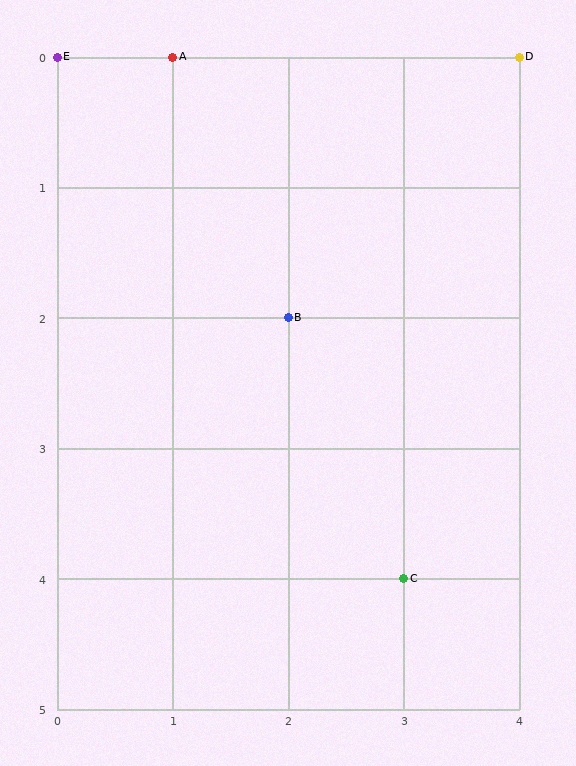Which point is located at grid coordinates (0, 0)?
Point E is at (0, 0).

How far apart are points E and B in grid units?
Points E and B are 2 columns and 2 rows apart (about 2.8 grid units diagonally).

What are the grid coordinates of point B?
Point B is at grid coordinates (2, 2).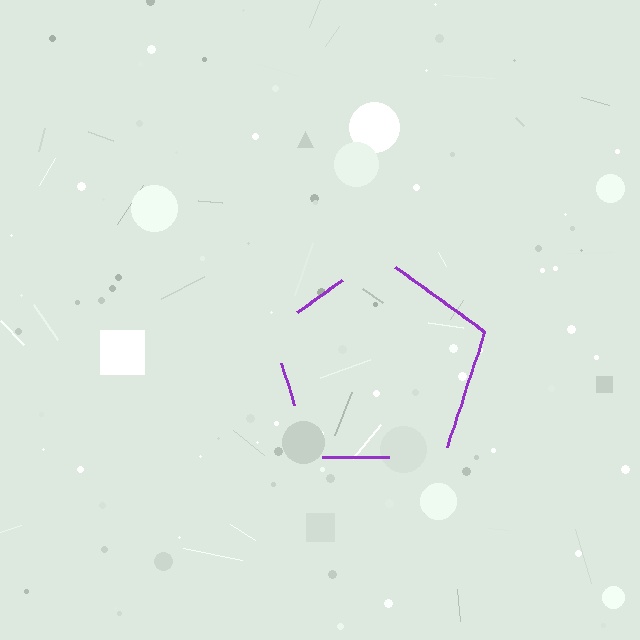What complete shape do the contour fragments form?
The contour fragments form a pentagon.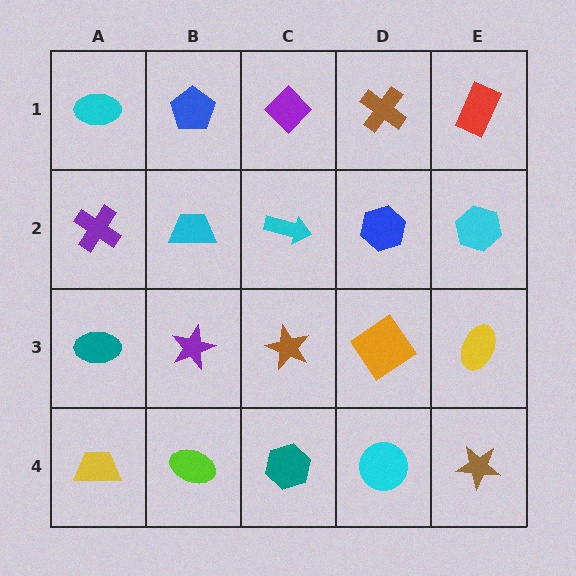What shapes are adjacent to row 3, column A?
A purple cross (row 2, column A), a yellow trapezoid (row 4, column A), a purple star (row 3, column B).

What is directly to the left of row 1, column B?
A cyan ellipse.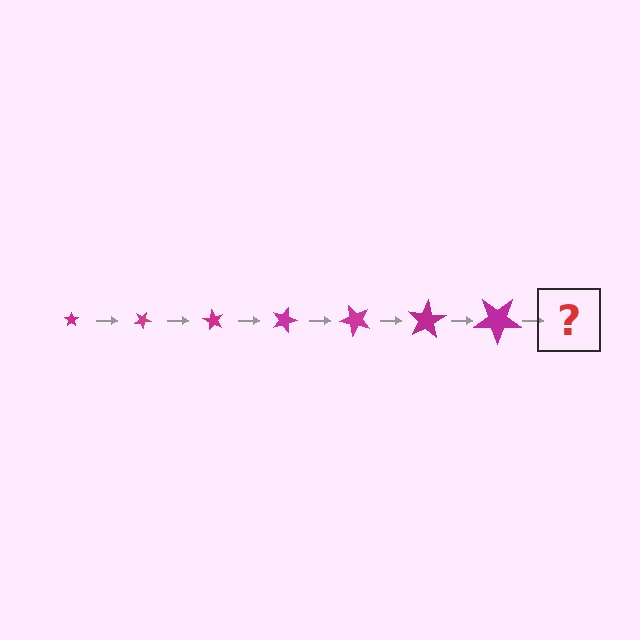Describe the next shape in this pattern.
It should be a star, larger than the previous one and rotated 210 degrees from the start.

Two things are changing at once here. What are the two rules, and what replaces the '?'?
The two rules are that the star grows larger each step and it rotates 30 degrees each step. The '?' should be a star, larger than the previous one and rotated 210 degrees from the start.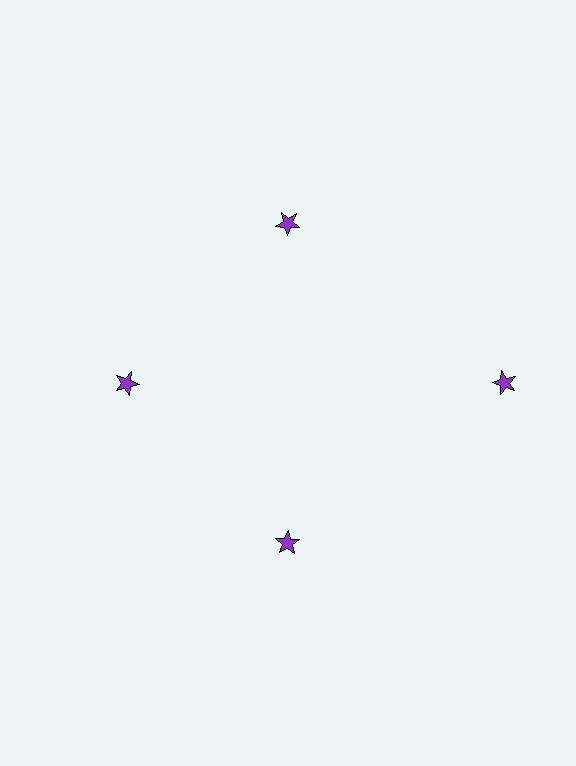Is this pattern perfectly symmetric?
No. The 4 purple stars are arranged in a ring, but one element near the 3 o'clock position is pushed outward from the center, breaking the 4-fold rotational symmetry.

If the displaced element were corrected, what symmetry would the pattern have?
It would have 4-fold rotational symmetry — the pattern would map onto itself every 90 degrees.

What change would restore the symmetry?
The symmetry would be restored by moving it inward, back onto the ring so that all 4 stars sit at equal angles and equal distance from the center.